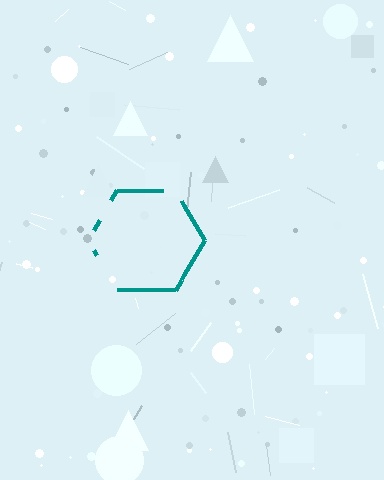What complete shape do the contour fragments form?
The contour fragments form a hexagon.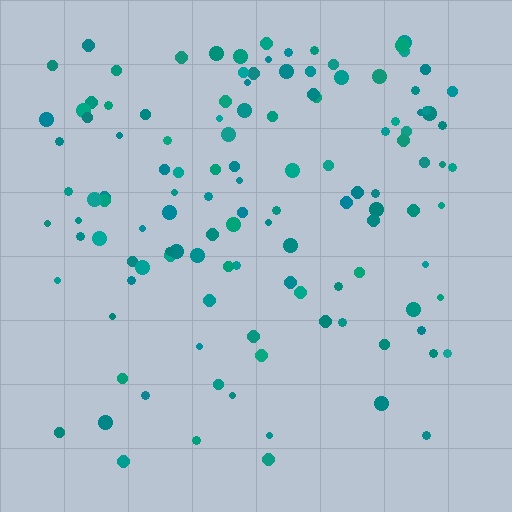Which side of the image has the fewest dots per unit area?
The bottom.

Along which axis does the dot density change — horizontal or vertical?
Vertical.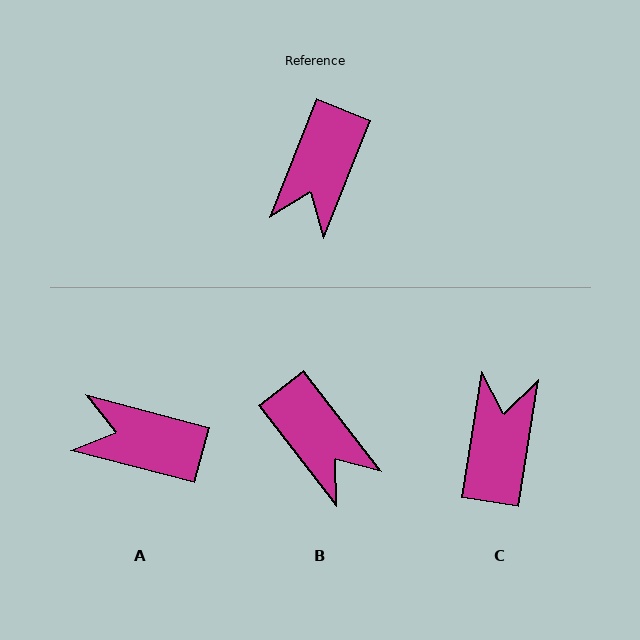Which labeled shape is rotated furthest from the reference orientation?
C, about 167 degrees away.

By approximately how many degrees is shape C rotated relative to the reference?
Approximately 167 degrees clockwise.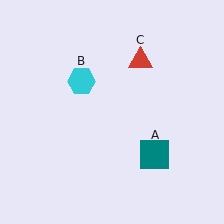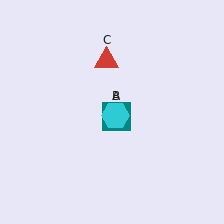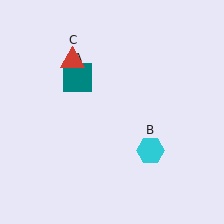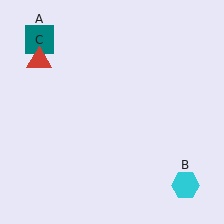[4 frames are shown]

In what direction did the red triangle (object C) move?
The red triangle (object C) moved left.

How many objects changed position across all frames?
3 objects changed position: teal square (object A), cyan hexagon (object B), red triangle (object C).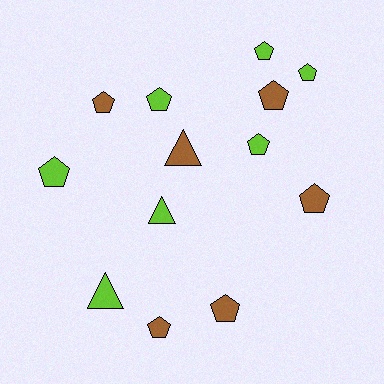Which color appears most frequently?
Lime, with 7 objects.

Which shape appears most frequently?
Pentagon, with 10 objects.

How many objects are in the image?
There are 13 objects.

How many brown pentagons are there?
There are 5 brown pentagons.